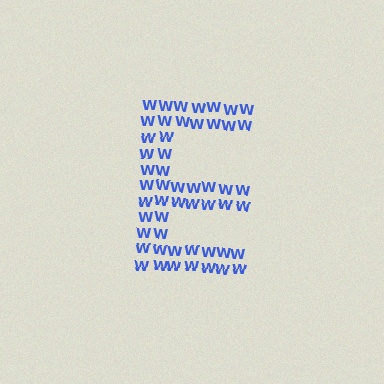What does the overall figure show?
The overall figure shows the letter E.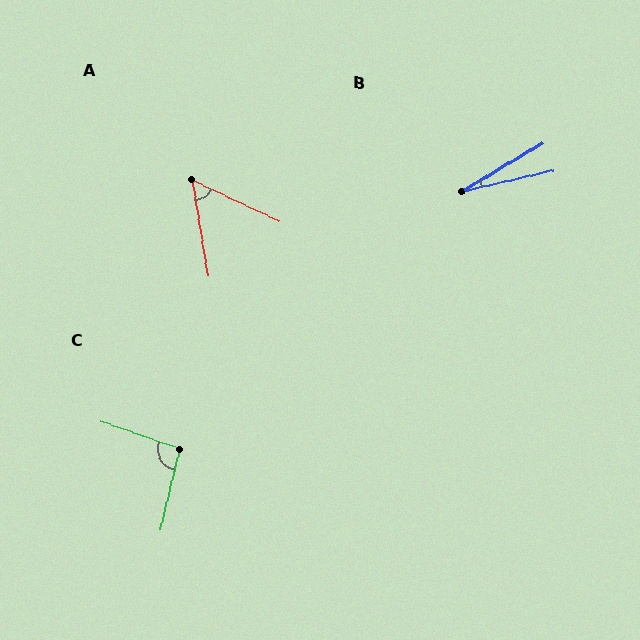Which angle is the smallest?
B, at approximately 18 degrees.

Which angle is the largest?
C, at approximately 96 degrees.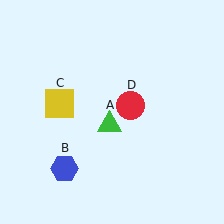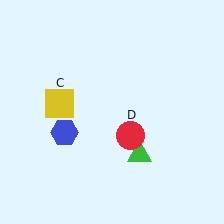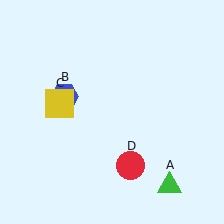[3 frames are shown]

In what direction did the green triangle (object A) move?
The green triangle (object A) moved down and to the right.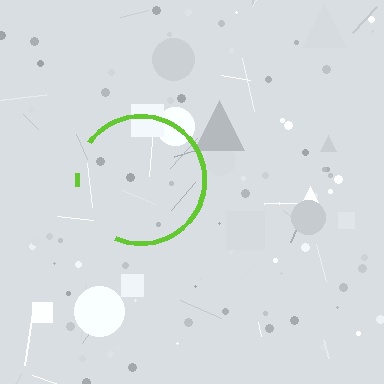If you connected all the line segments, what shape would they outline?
They would outline a circle.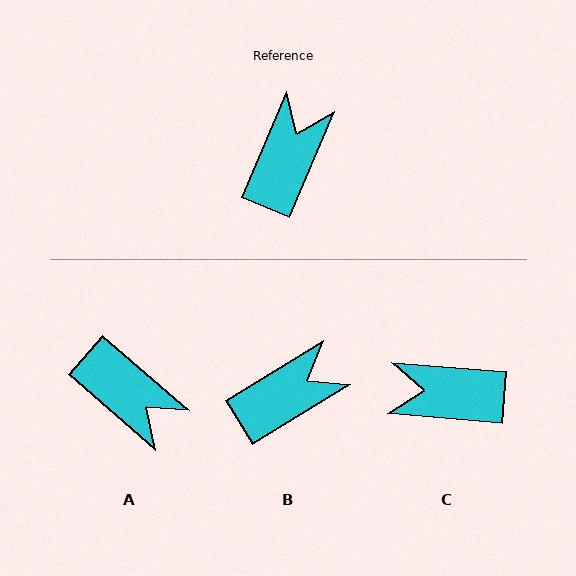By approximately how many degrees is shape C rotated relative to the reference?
Approximately 108 degrees counter-clockwise.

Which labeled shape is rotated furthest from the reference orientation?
A, about 108 degrees away.